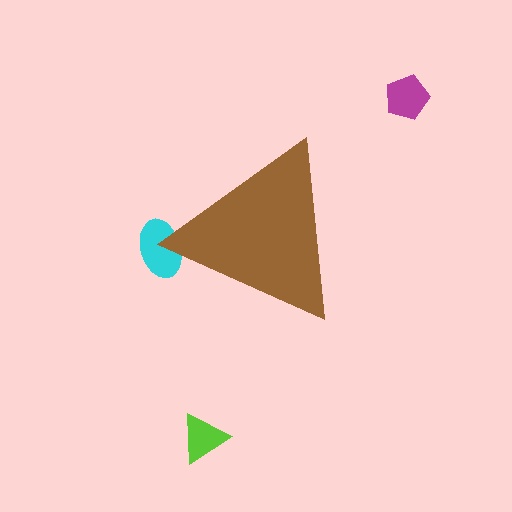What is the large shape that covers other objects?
A brown triangle.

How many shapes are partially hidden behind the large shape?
1 shape is partially hidden.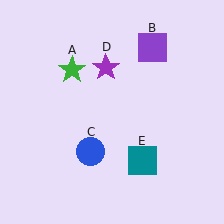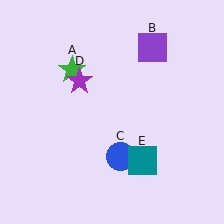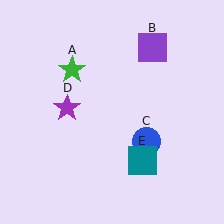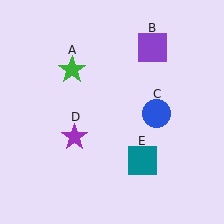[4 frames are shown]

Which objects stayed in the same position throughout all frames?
Green star (object A) and purple square (object B) and teal square (object E) remained stationary.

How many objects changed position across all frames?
2 objects changed position: blue circle (object C), purple star (object D).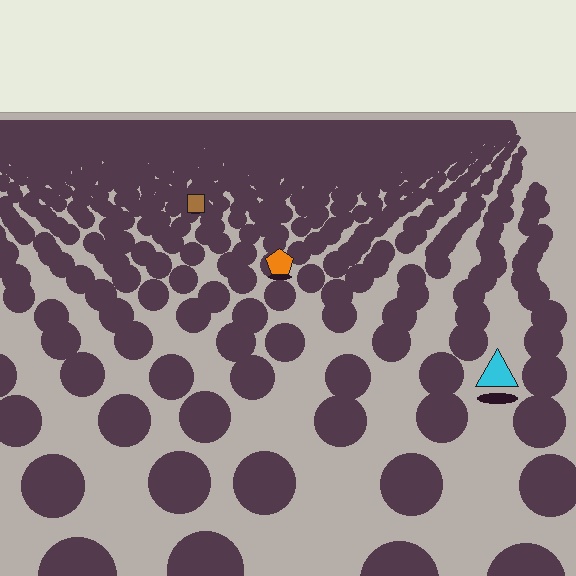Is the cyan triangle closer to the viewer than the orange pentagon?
Yes. The cyan triangle is closer — you can tell from the texture gradient: the ground texture is coarser near it.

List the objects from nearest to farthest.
From nearest to farthest: the cyan triangle, the orange pentagon, the brown square.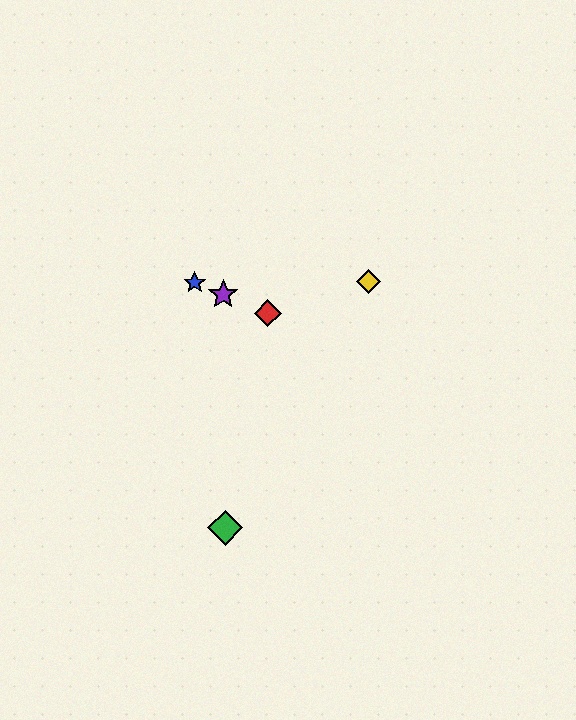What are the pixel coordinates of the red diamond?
The red diamond is at (268, 313).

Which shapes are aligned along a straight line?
The red diamond, the blue star, the purple star are aligned along a straight line.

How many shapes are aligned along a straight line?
3 shapes (the red diamond, the blue star, the purple star) are aligned along a straight line.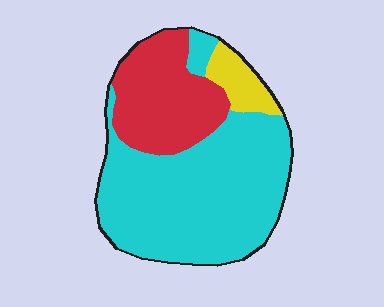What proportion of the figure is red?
Red covers 28% of the figure.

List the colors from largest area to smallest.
From largest to smallest: cyan, red, yellow.